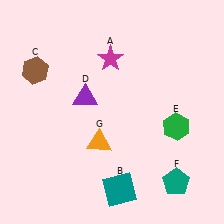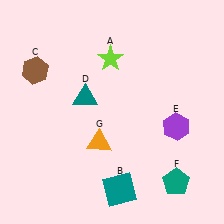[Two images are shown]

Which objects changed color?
A changed from magenta to lime. D changed from purple to teal. E changed from green to purple.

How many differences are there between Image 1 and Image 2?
There are 3 differences between the two images.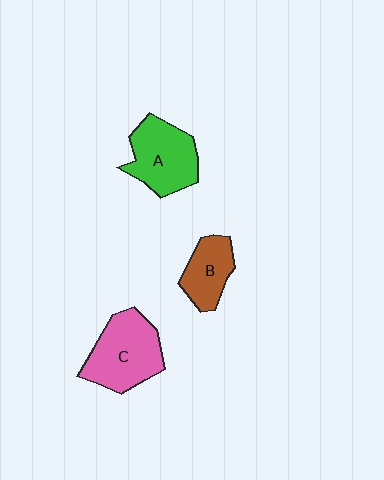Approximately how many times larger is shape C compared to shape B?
Approximately 1.6 times.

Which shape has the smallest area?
Shape B (brown).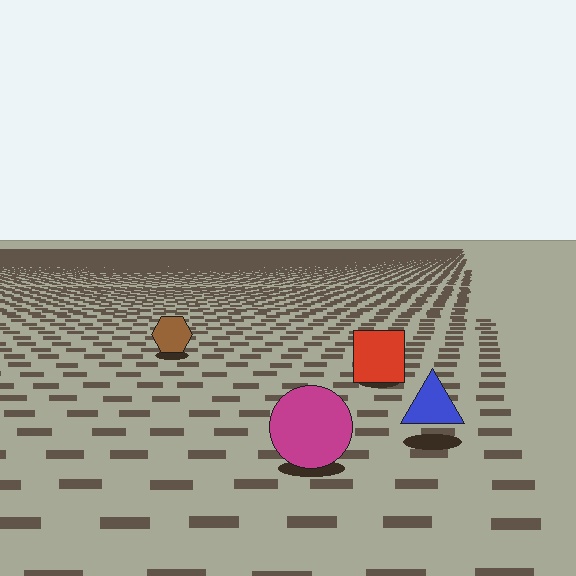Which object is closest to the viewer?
The magenta circle is closest. The texture marks near it are larger and more spread out.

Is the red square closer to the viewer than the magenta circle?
No. The magenta circle is closer — you can tell from the texture gradient: the ground texture is coarser near it.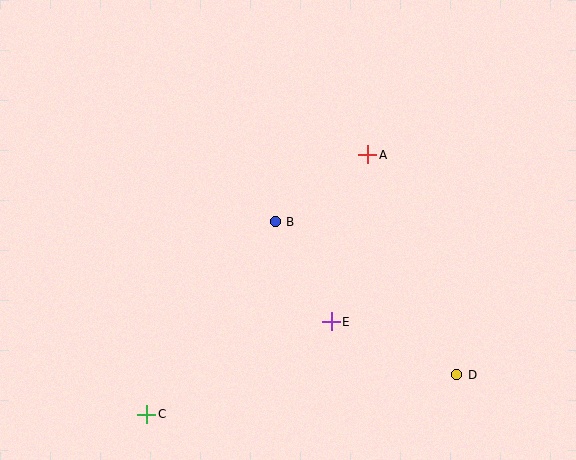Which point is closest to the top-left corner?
Point B is closest to the top-left corner.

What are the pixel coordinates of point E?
Point E is at (331, 322).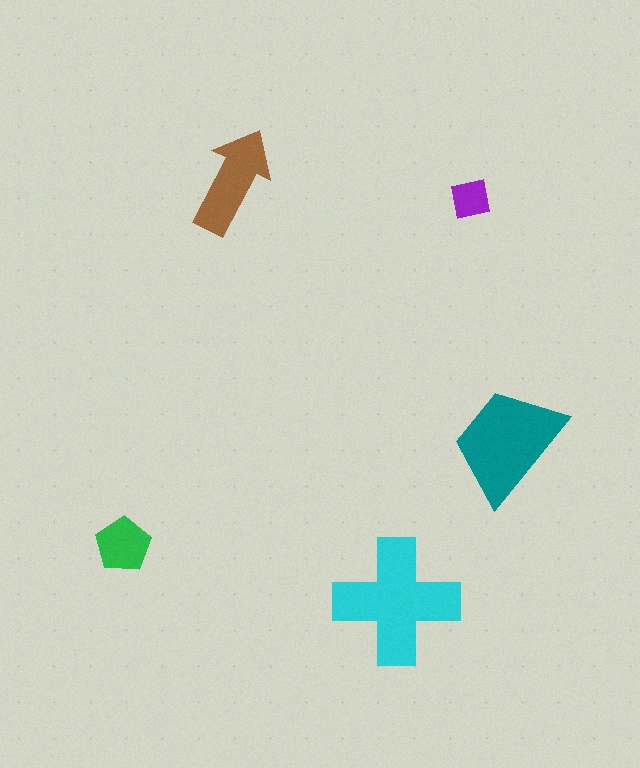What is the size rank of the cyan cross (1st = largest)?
1st.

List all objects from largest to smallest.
The cyan cross, the teal trapezoid, the brown arrow, the green pentagon, the purple square.